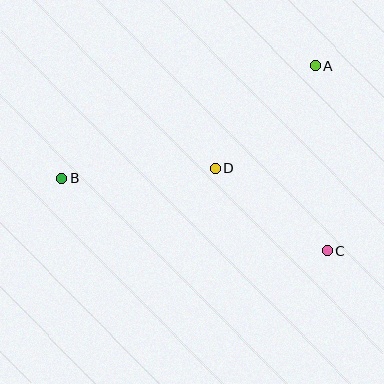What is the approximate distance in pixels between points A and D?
The distance between A and D is approximately 143 pixels.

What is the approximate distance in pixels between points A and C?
The distance between A and C is approximately 185 pixels.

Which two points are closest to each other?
Points C and D are closest to each other.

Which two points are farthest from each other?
Points A and B are farthest from each other.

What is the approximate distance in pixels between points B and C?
The distance between B and C is approximately 275 pixels.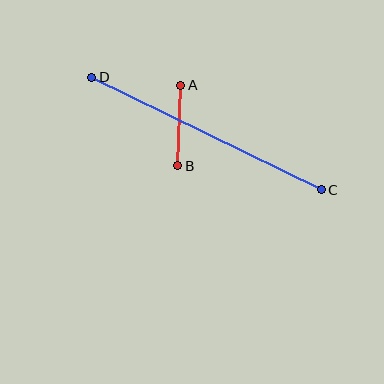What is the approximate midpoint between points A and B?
The midpoint is at approximately (179, 126) pixels.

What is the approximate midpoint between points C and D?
The midpoint is at approximately (206, 134) pixels.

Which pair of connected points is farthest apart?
Points C and D are farthest apart.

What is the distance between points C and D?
The distance is approximately 255 pixels.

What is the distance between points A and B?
The distance is approximately 80 pixels.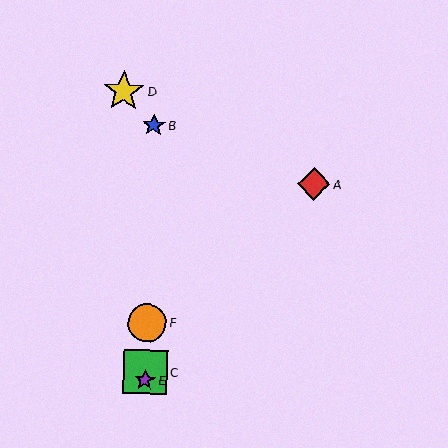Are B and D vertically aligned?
No, B is at x≈154 and D is at x≈124.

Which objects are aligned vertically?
Objects B, C, E, F are aligned vertically.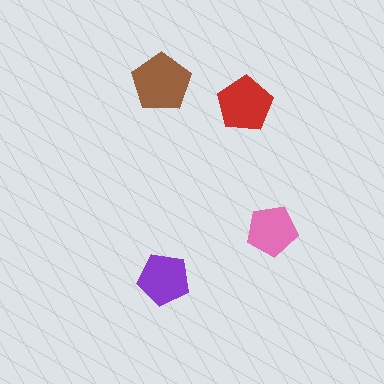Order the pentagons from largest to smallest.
the brown one, the red one, the purple one, the pink one.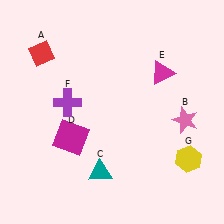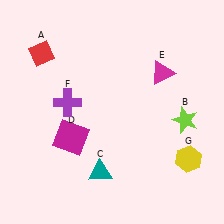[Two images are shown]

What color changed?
The star (B) changed from pink in Image 1 to lime in Image 2.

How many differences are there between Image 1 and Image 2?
There is 1 difference between the two images.